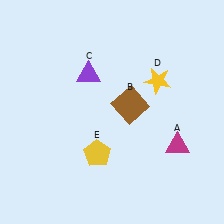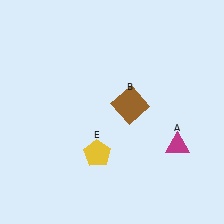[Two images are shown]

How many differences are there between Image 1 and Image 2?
There are 2 differences between the two images.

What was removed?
The yellow star (D), the purple triangle (C) were removed in Image 2.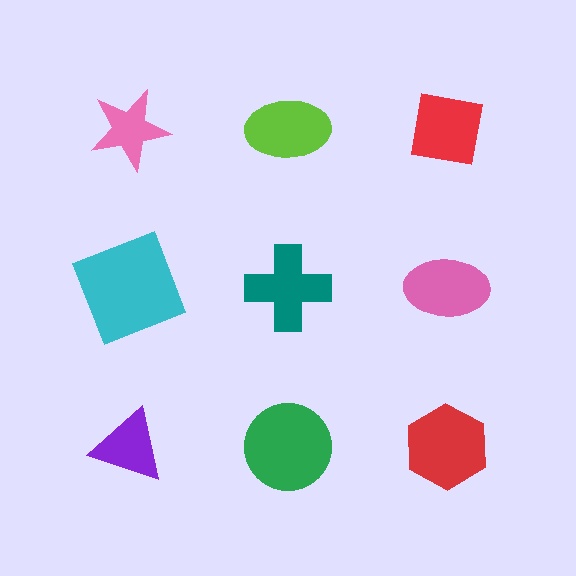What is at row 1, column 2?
A lime ellipse.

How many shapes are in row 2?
3 shapes.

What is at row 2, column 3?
A pink ellipse.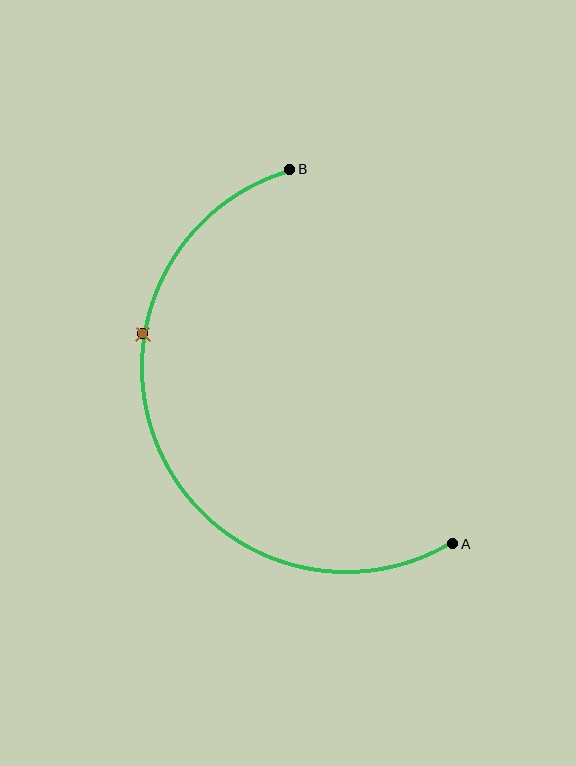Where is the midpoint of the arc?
The arc midpoint is the point on the curve farthest from the straight line joining A and B. It sits to the left of that line.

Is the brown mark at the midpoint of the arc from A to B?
No. The brown mark lies on the arc but is closer to endpoint B. The arc midpoint would be at the point on the curve equidistant along the arc from both A and B.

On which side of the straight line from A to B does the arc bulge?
The arc bulges to the left of the straight line connecting A and B.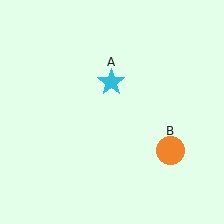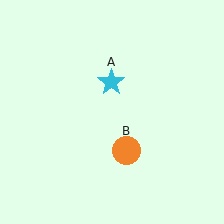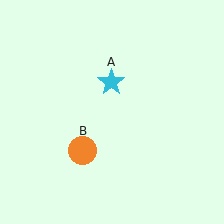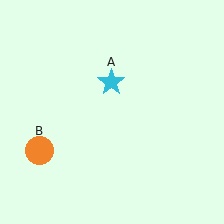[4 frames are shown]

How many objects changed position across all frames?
1 object changed position: orange circle (object B).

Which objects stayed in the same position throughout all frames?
Cyan star (object A) remained stationary.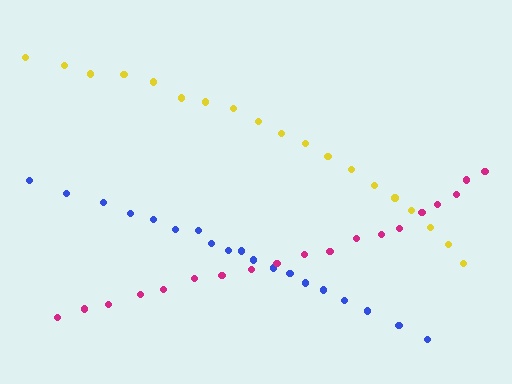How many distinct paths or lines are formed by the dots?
There are 3 distinct paths.